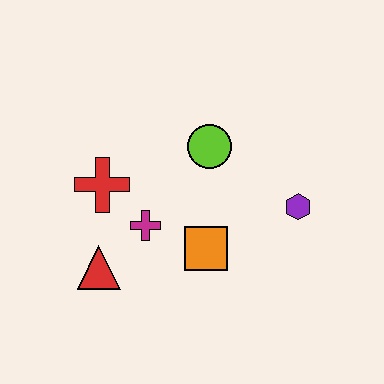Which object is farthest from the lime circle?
The red triangle is farthest from the lime circle.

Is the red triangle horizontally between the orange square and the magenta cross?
No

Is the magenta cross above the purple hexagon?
No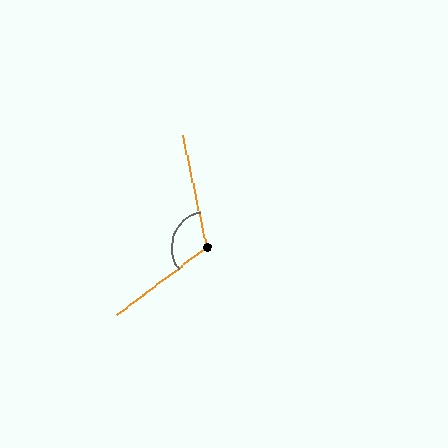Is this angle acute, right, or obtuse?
It is obtuse.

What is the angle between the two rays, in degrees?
Approximately 115 degrees.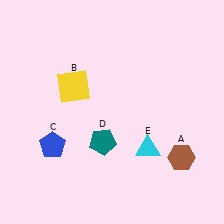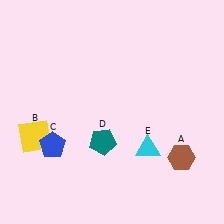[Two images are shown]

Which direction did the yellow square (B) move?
The yellow square (B) moved down.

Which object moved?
The yellow square (B) moved down.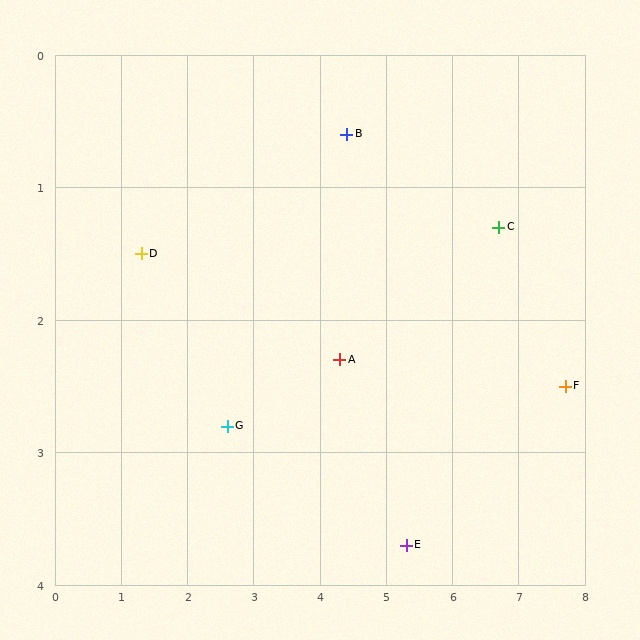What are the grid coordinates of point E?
Point E is at approximately (5.3, 3.7).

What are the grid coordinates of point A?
Point A is at approximately (4.3, 2.3).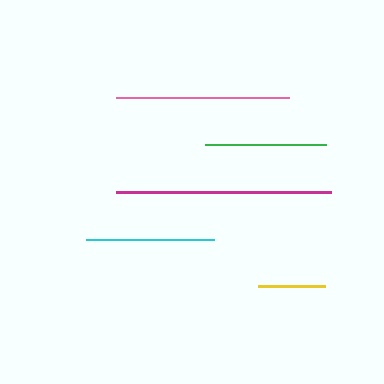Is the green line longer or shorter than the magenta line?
The magenta line is longer than the green line.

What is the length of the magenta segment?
The magenta segment is approximately 215 pixels long.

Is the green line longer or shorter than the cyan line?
The cyan line is longer than the green line.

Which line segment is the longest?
The magenta line is the longest at approximately 215 pixels.